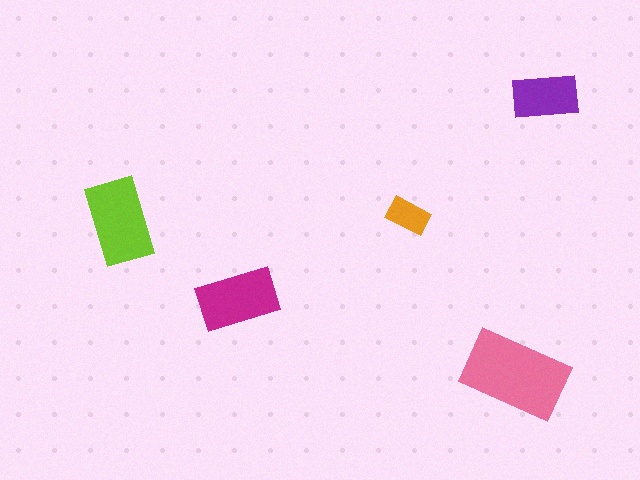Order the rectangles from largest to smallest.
the pink one, the lime one, the magenta one, the purple one, the orange one.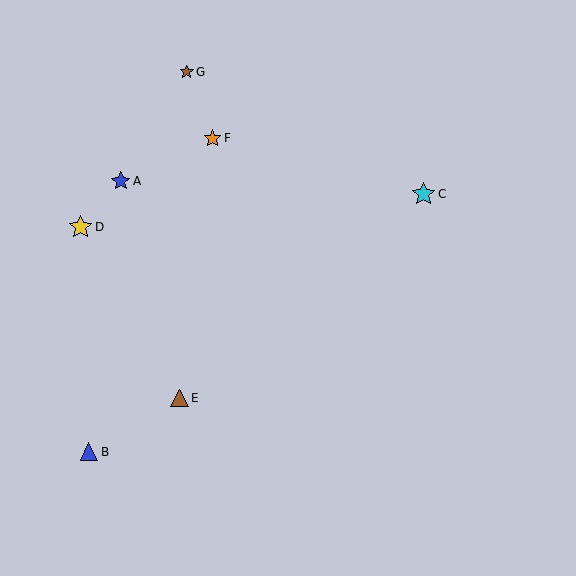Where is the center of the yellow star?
The center of the yellow star is at (81, 227).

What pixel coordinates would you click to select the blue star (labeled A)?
Click at (121, 181) to select the blue star A.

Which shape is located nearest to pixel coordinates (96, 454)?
The blue triangle (labeled B) at (89, 452) is nearest to that location.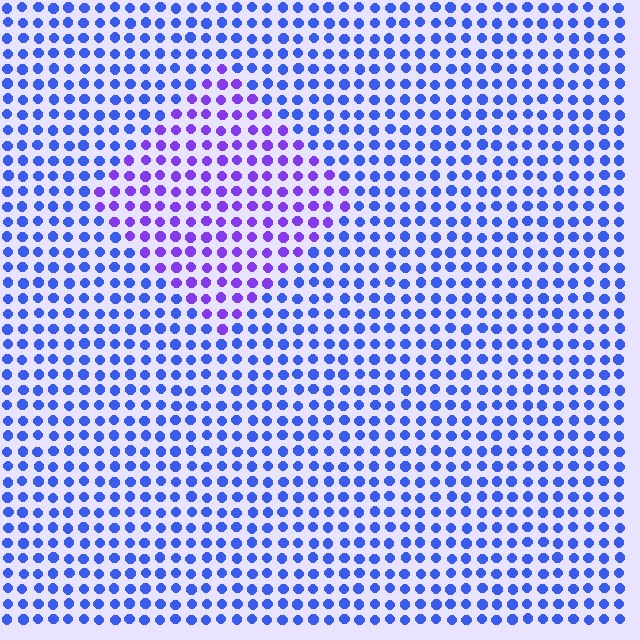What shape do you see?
I see a diamond.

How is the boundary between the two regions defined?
The boundary is defined purely by a slight shift in hue (about 37 degrees). Spacing, size, and orientation are identical on both sides.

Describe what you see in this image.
The image is filled with small blue elements in a uniform arrangement. A diamond-shaped region is visible where the elements are tinted to a slightly different hue, forming a subtle color boundary.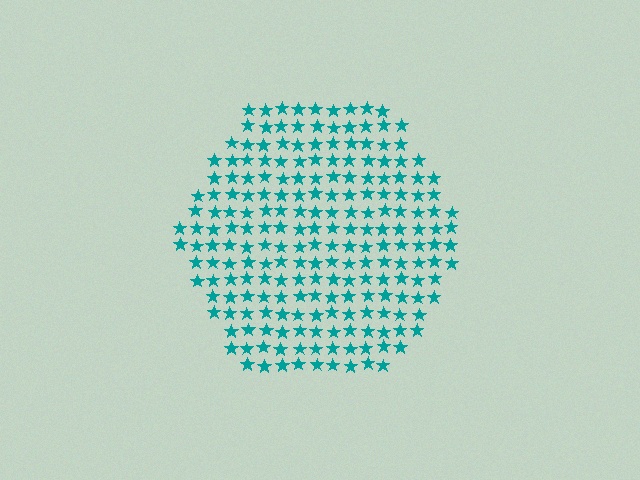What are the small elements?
The small elements are stars.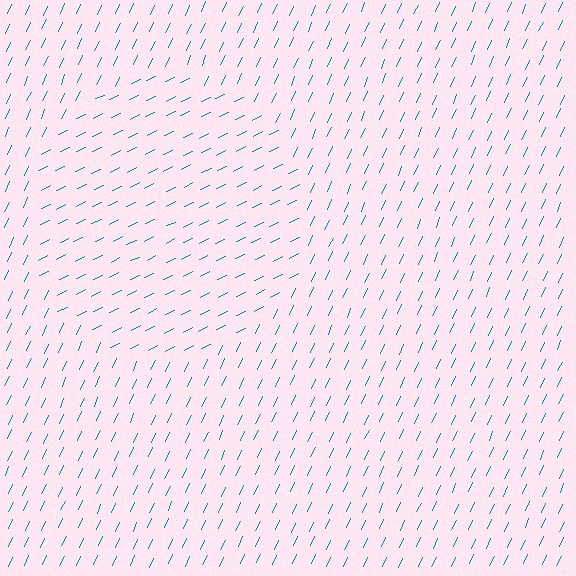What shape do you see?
I see a circle.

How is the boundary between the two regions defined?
The boundary is defined purely by a change in line orientation (approximately 40 degrees difference). All lines are the same color and thickness.